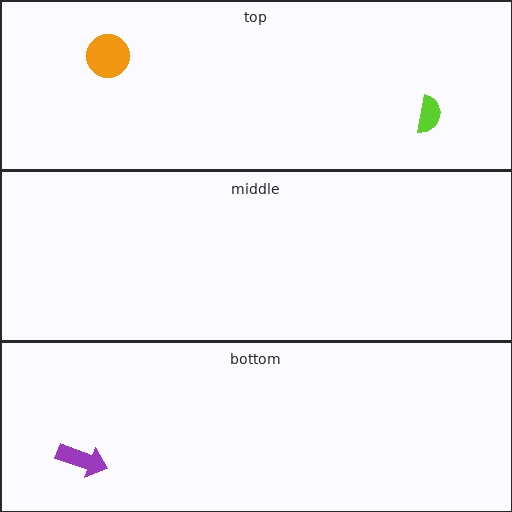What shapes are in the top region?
The lime semicircle, the orange circle.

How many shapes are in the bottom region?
1.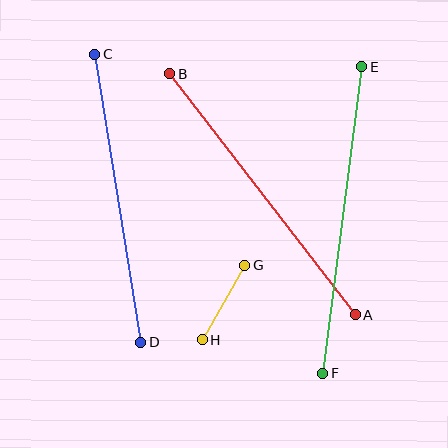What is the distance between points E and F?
The distance is approximately 309 pixels.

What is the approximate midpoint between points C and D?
The midpoint is at approximately (118, 198) pixels.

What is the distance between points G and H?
The distance is approximately 86 pixels.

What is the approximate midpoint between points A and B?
The midpoint is at approximately (263, 194) pixels.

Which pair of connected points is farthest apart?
Points E and F are farthest apart.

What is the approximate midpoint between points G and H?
The midpoint is at approximately (223, 303) pixels.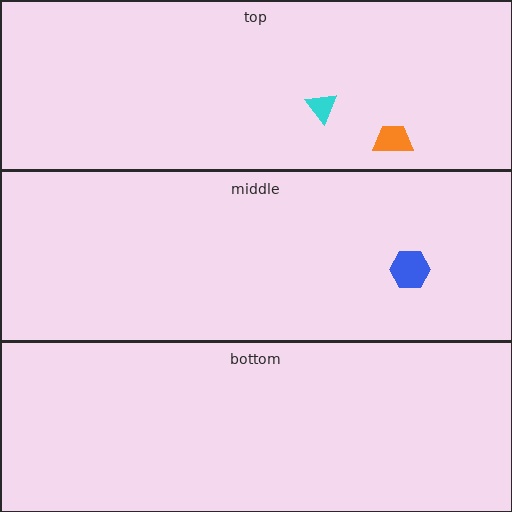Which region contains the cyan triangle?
The top region.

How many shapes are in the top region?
2.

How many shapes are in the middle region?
1.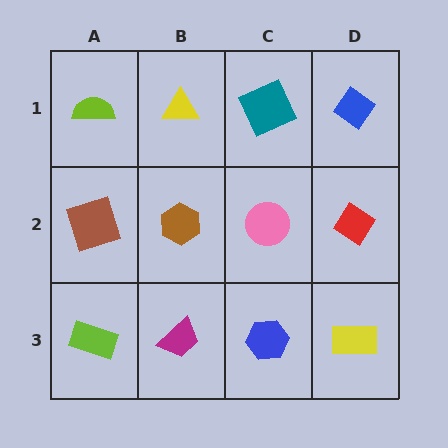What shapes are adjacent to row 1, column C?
A pink circle (row 2, column C), a yellow triangle (row 1, column B), a blue diamond (row 1, column D).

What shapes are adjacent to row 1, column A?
A brown square (row 2, column A), a yellow triangle (row 1, column B).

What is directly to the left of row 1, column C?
A yellow triangle.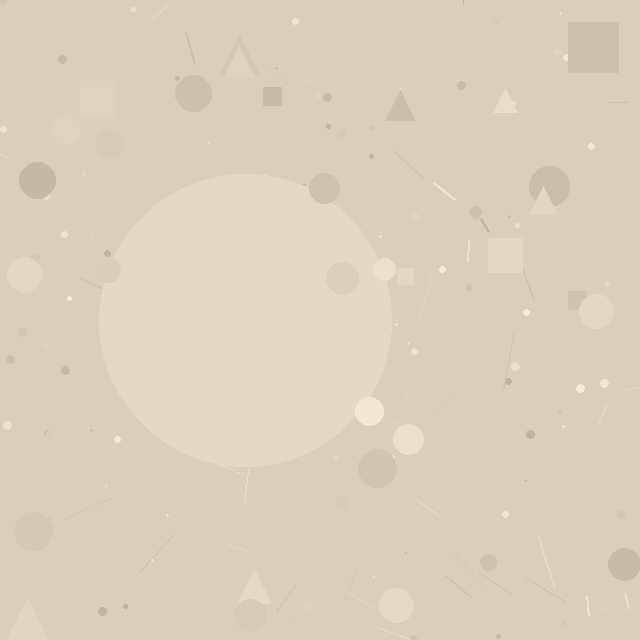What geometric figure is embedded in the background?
A circle is embedded in the background.